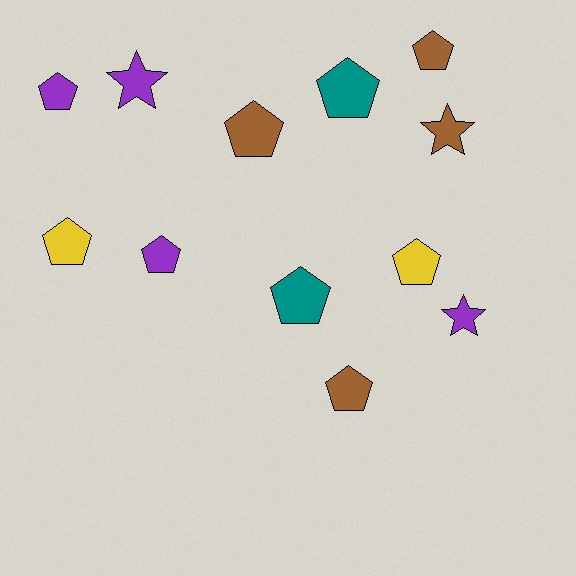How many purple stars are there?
There are 2 purple stars.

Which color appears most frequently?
Brown, with 4 objects.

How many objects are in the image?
There are 12 objects.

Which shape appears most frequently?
Pentagon, with 9 objects.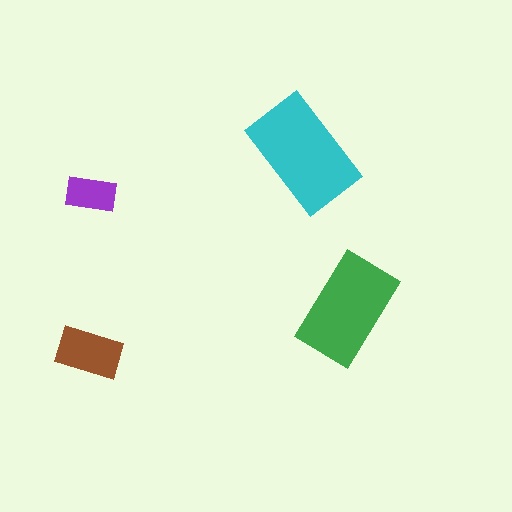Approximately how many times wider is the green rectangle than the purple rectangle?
About 2 times wider.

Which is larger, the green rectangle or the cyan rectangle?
The cyan one.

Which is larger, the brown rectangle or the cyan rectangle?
The cyan one.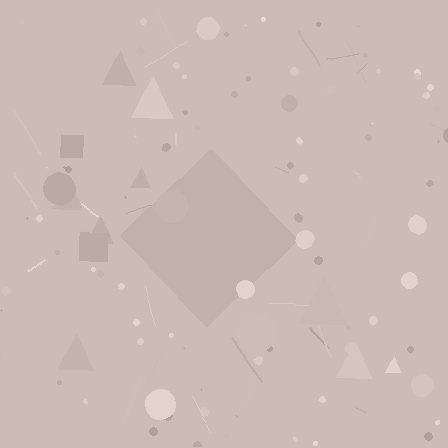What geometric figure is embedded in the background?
A diamond is embedded in the background.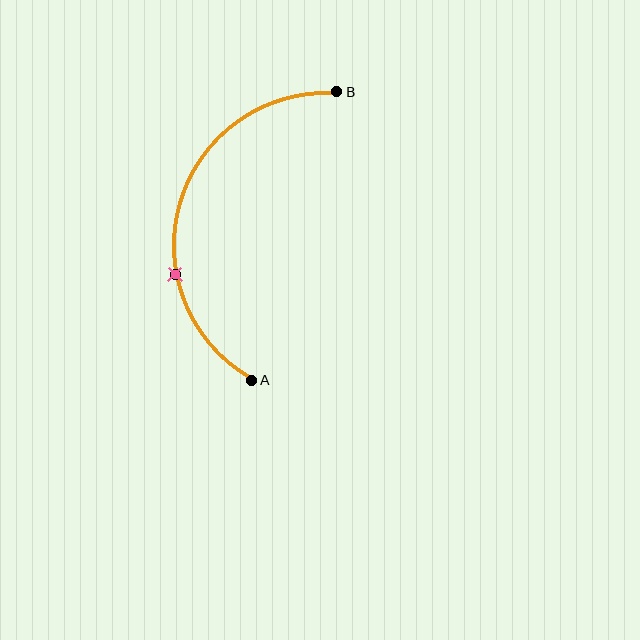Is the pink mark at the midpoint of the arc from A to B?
No. The pink mark lies on the arc but is closer to endpoint A. The arc midpoint would be at the point on the curve equidistant along the arc from both A and B.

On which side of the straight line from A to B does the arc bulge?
The arc bulges to the left of the straight line connecting A and B.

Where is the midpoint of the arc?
The arc midpoint is the point on the curve farthest from the straight line joining A and B. It sits to the left of that line.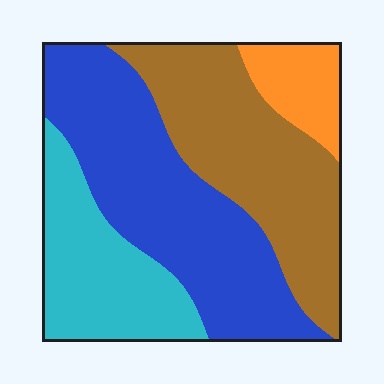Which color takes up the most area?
Blue, at roughly 40%.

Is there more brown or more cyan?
Brown.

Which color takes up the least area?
Orange, at roughly 10%.